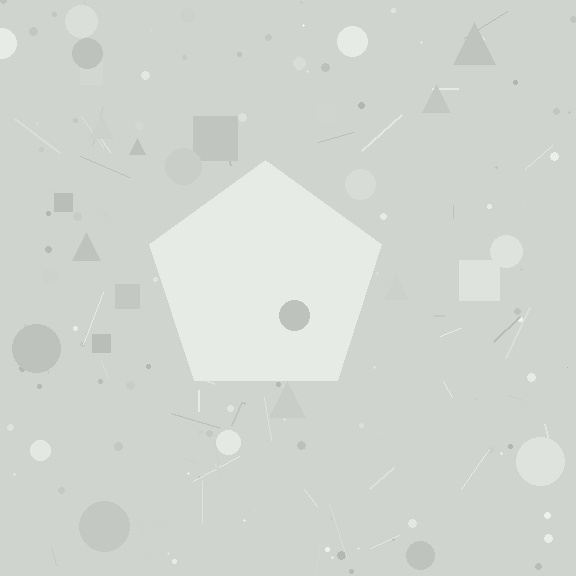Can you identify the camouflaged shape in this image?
The camouflaged shape is a pentagon.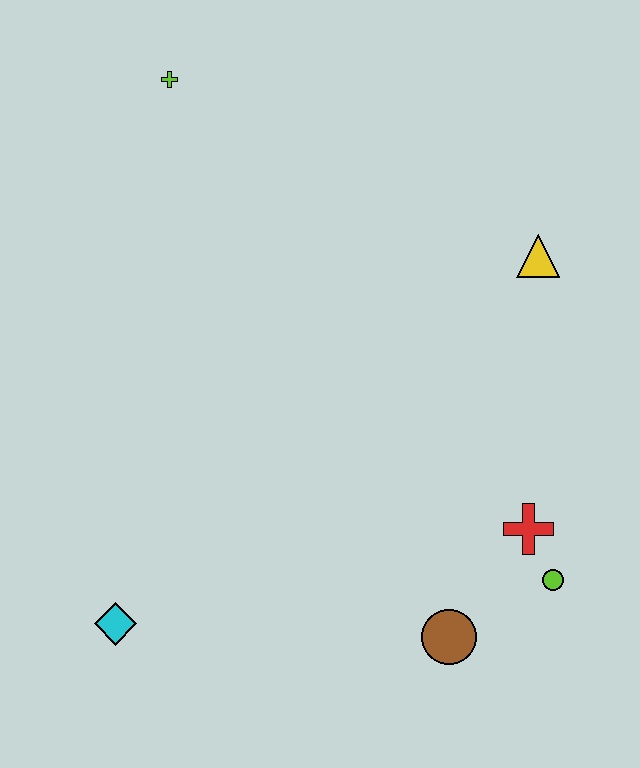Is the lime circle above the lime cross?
No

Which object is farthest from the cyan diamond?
The yellow triangle is farthest from the cyan diamond.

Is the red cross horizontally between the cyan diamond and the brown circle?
No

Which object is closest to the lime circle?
The red cross is closest to the lime circle.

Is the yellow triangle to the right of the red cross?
Yes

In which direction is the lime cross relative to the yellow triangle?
The lime cross is to the left of the yellow triangle.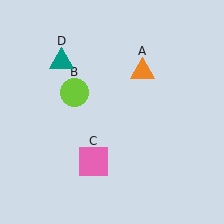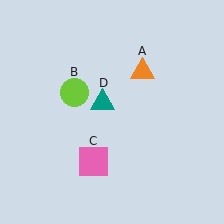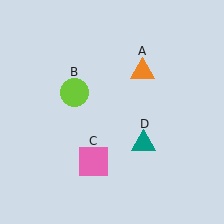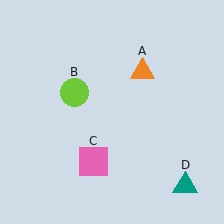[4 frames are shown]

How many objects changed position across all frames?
1 object changed position: teal triangle (object D).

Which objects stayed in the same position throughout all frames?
Orange triangle (object A) and lime circle (object B) and pink square (object C) remained stationary.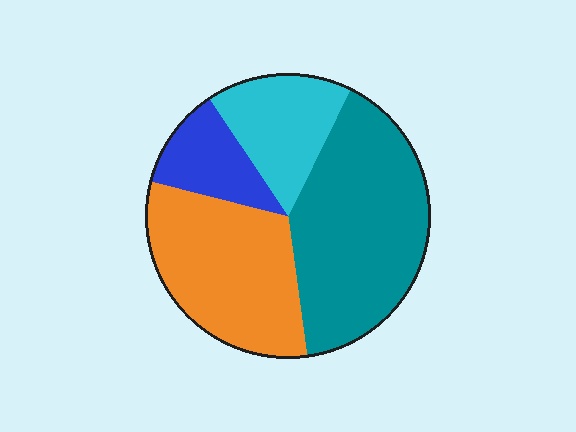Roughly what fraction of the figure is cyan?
Cyan covers roughly 15% of the figure.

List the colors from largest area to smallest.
From largest to smallest: teal, orange, cyan, blue.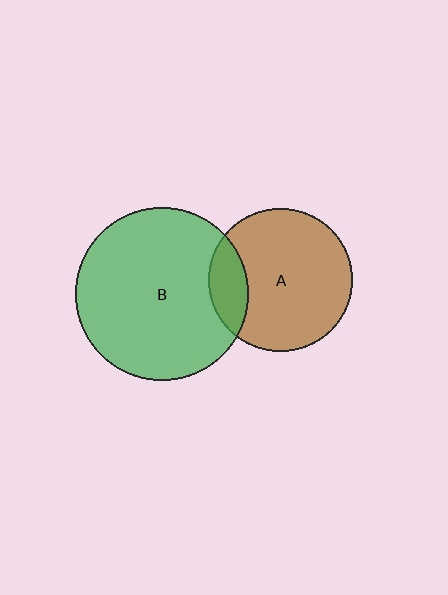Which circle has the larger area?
Circle B (green).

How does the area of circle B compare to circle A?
Approximately 1.5 times.